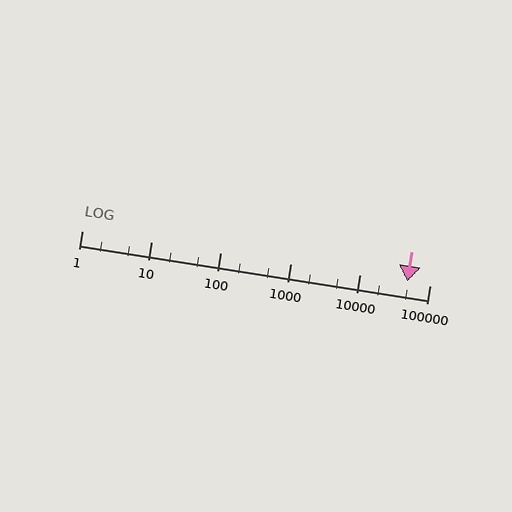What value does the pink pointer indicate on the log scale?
The pointer indicates approximately 48000.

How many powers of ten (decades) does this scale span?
The scale spans 5 decades, from 1 to 100000.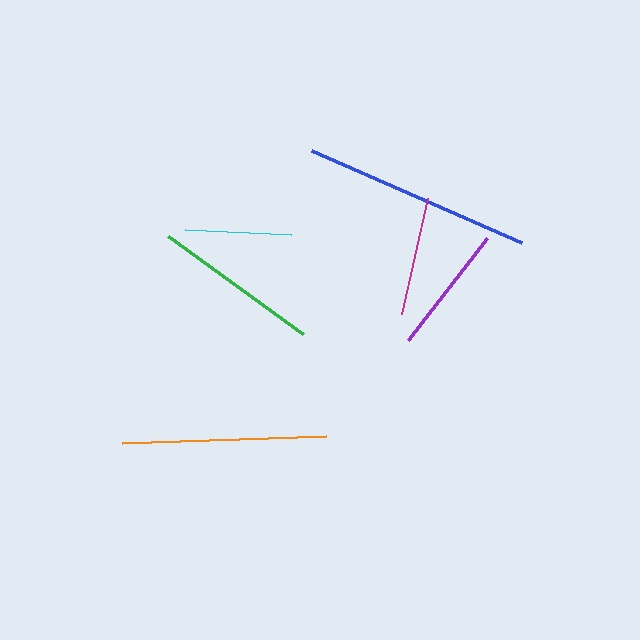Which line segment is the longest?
The blue line is the longest at approximately 228 pixels.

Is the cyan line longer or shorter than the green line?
The green line is longer than the cyan line.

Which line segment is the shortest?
The cyan line is the shortest at approximately 106 pixels.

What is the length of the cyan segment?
The cyan segment is approximately 106 pixels long.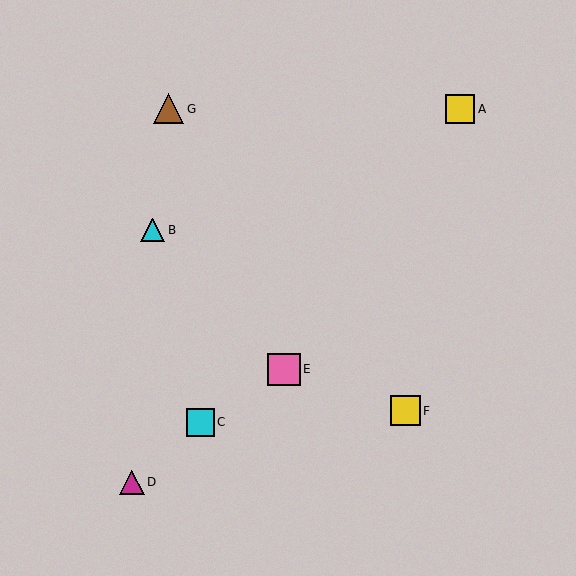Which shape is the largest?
The pink square (labeled E) is the largest.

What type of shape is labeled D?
Shape D is a magenta triangle.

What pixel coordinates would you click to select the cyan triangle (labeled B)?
Click at (153, 230) to select the cyan triangle B.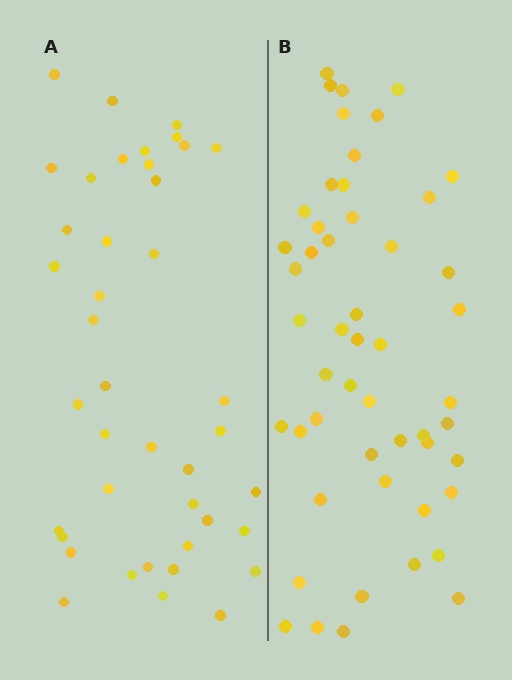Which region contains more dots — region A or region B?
Region B (the right region) has more dots.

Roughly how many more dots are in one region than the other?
Region B has roughly 10 or so more dots than region A.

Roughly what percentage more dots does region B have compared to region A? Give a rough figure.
About 25% more.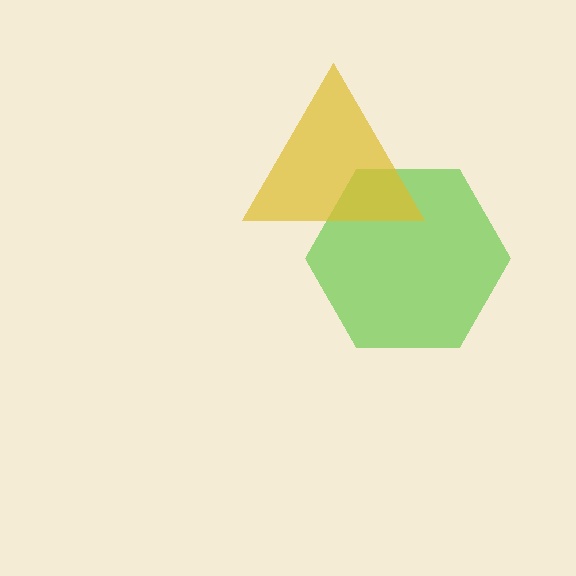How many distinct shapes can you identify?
There are 2 distinct shapes: a lime hexagon, a yellow triangle.